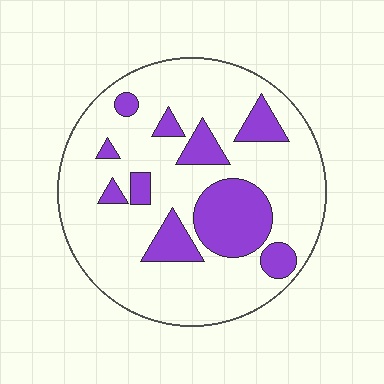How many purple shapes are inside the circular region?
10.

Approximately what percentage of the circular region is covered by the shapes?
Approximately 25%.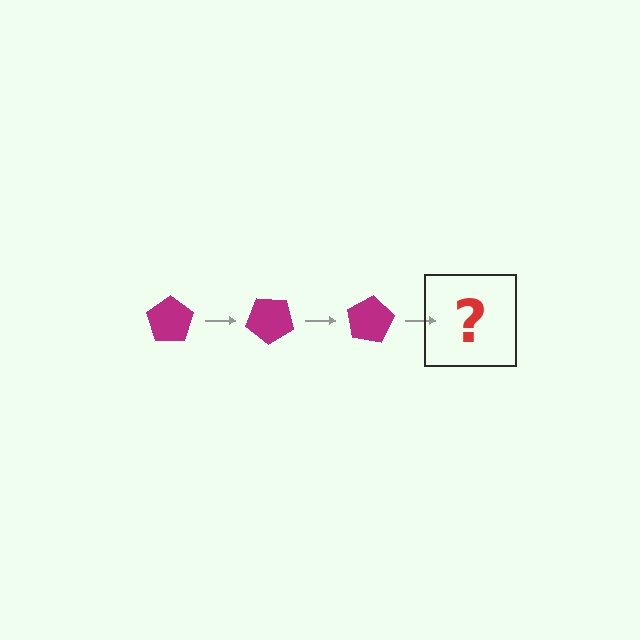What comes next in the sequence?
The next element should be a magenta pentagon rotated 120 degrees.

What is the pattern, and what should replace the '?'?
The pattern is that the pentagon rotates 40 degrees each step. The '?' should be a magenta pentagon rotated 120 degrees.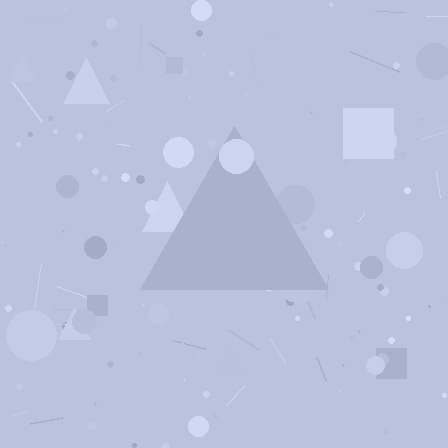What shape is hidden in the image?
A triangle is hidden in the image.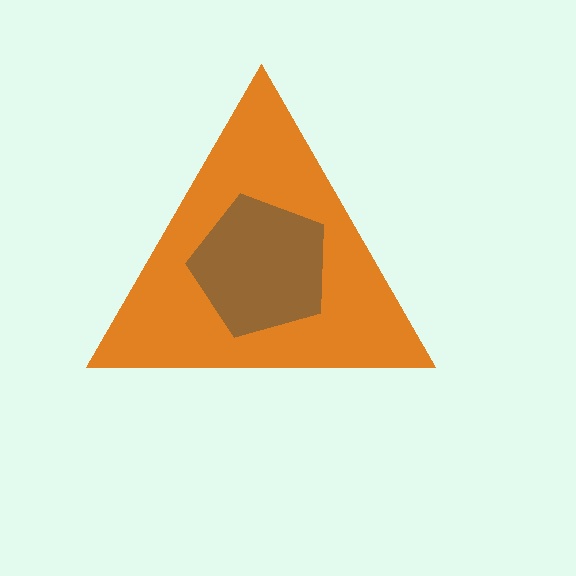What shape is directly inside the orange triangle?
The brown pentagon.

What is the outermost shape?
The orange triangle.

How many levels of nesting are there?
2.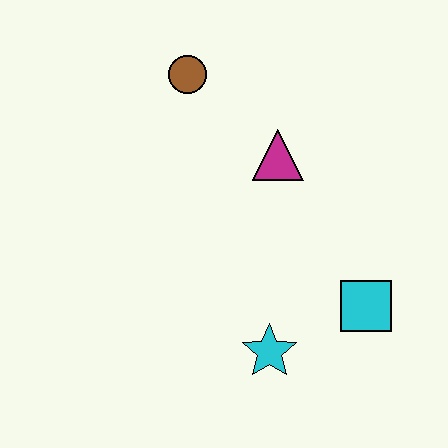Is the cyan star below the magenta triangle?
Yes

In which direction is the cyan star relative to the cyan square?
The cyan star is to the left of the cyan square.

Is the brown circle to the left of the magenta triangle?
Yes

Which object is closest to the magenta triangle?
The brown circle is closest to the magenta triangle.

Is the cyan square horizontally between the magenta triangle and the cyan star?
No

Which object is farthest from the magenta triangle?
The cyan star is farthest from the magenta triangle.